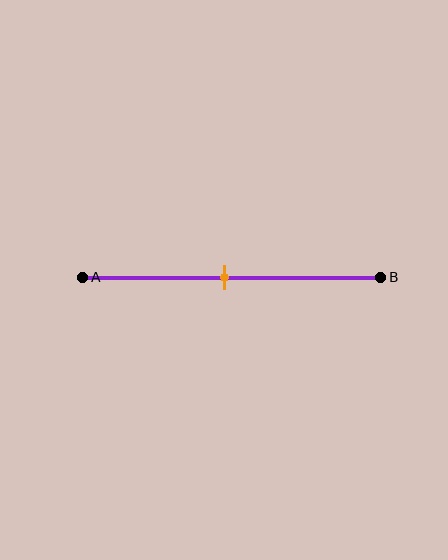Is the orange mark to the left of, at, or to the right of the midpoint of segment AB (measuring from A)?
The orange mark is approximately at the midpoint of segment AB.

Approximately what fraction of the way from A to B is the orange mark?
The orange mark is approximately 50% of the way from A to B.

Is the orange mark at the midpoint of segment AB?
Yes, the mark is approximately at the midpoint.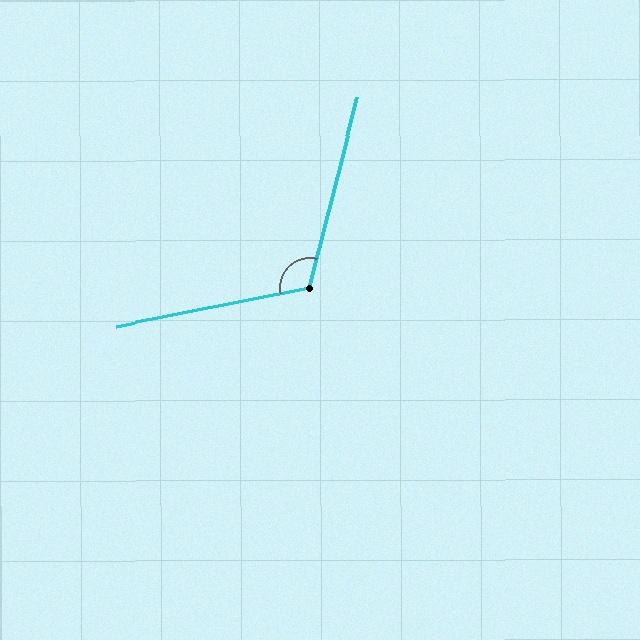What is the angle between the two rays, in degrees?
Approximately 116 degrees.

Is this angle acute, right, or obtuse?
It is obtuse.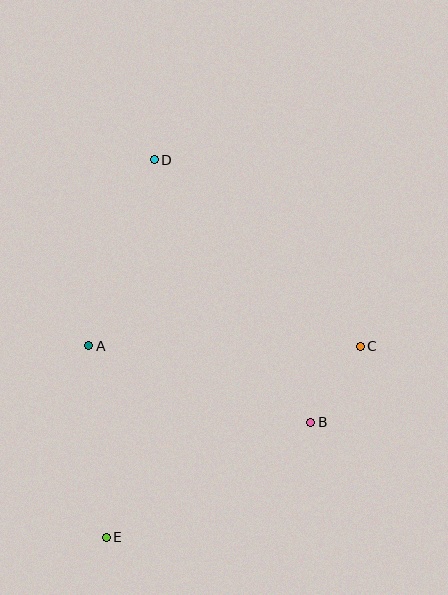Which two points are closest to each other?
Points B and C are closest to each other.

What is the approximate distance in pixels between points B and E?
The distance between B and E is approximately 235 pixels.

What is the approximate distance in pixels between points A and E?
The distance between A and E is approximately 192 pixels.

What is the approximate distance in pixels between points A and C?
The distance between A and C is approximately 272 pixels.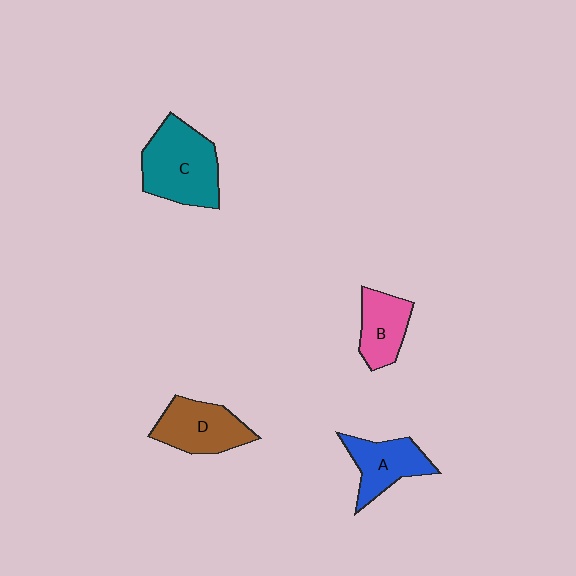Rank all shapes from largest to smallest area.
From largest to smallest: C (teal), D (brown), A (blue), B (pink).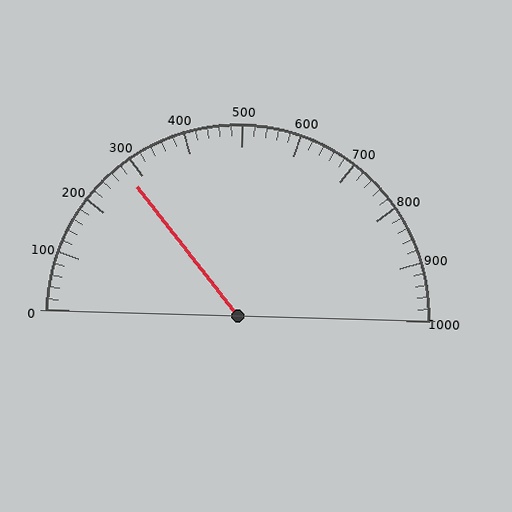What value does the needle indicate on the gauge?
The needle indicates approximately 280.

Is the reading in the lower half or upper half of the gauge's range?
The reading is in the lower half of the range (0 to 1000).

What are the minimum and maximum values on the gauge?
The gauge ranges from 0 to 1000.